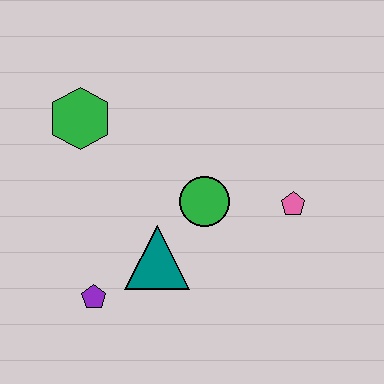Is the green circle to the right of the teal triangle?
Yes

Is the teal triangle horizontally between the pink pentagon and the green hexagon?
Yes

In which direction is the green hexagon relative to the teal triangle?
The green hexagon is above the teal triangle.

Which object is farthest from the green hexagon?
The pink pentagon is farthest from the green hexagon.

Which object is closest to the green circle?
The teal triangle is closest to the green circle.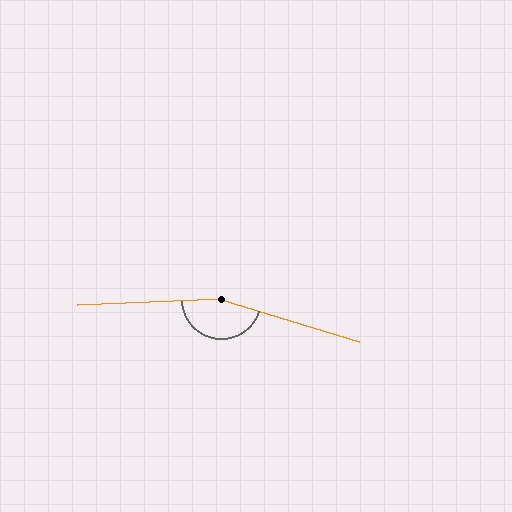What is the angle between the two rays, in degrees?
Approximately 161 degrees.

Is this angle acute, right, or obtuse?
It is obtuse.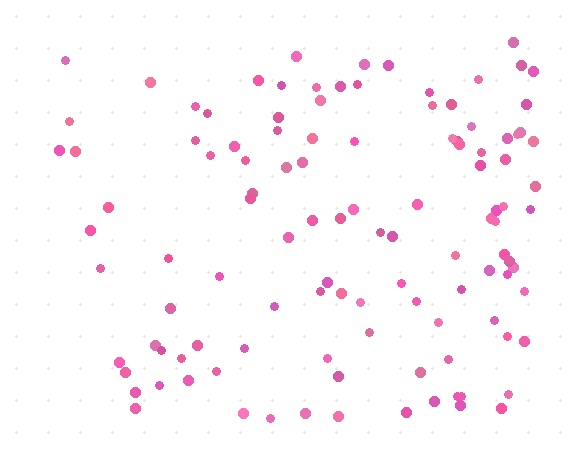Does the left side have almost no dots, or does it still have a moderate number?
Still a moderate number, just noticeably fewer than the right.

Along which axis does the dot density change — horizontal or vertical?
Horizontal.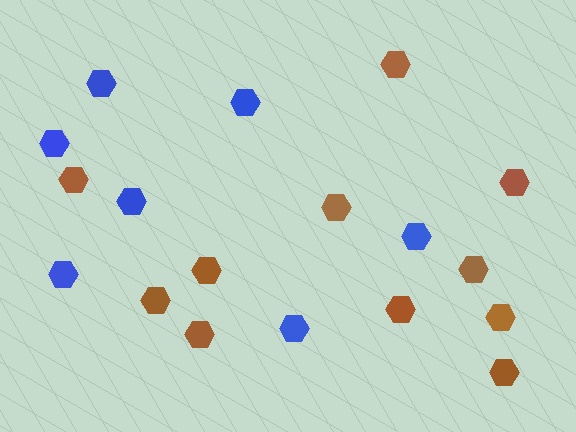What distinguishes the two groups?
There are 2 groups: one group of brown hexagons (11) and one group of blue hexagons (7).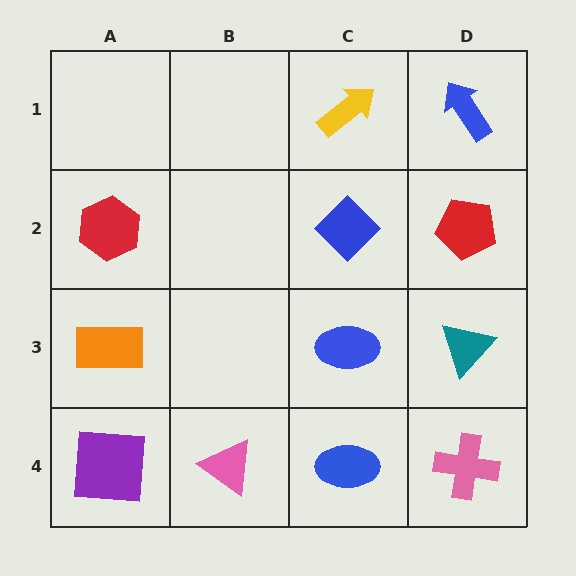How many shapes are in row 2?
3 shapes.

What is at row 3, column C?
A blue ellipse.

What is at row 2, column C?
A blue diamond.